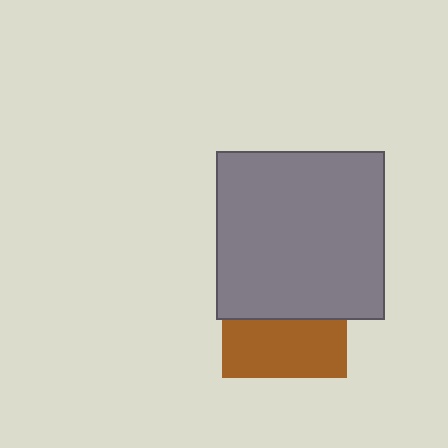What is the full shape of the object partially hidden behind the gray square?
The partially hidden object is a brown square.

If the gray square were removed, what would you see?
You would see the complete brown square.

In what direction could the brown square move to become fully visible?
The brown square could move down. That would shift it out from behind the gray square entirely.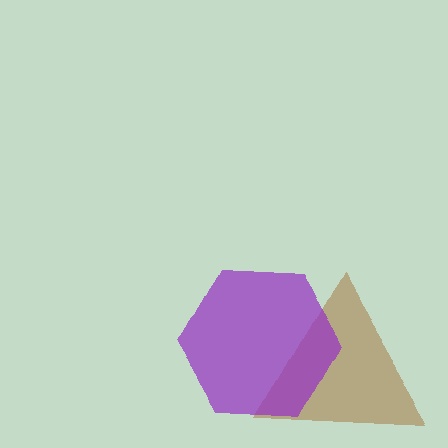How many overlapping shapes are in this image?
There are 2 overlapping shapes in the image.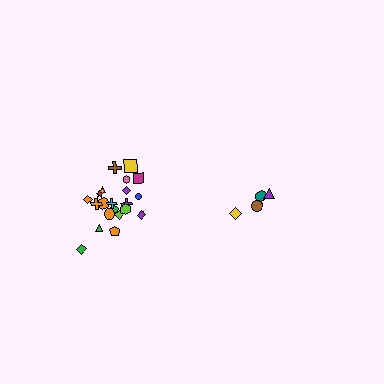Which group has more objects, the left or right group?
The left group.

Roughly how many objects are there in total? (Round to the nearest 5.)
Roughly 25 objects in total.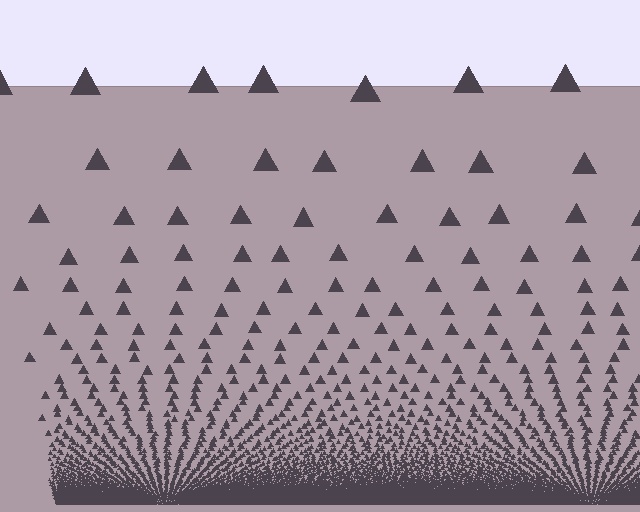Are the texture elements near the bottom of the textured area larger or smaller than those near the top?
Smaller. The gradient is inverted — elements near the bottom are smaller and denser.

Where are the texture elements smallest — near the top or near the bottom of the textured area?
Near the bottom.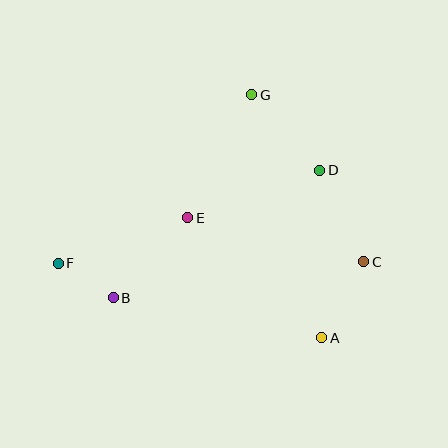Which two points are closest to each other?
Points B and F are closest to each other.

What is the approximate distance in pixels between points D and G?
The distance between D and G is approximately 102 pixels.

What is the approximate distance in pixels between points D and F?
The distance between D and F is approximately 277 pixels.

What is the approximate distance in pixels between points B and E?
The distance between B and E is approximately 109 pixels.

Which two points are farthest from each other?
Points C and F are farthest from each other.